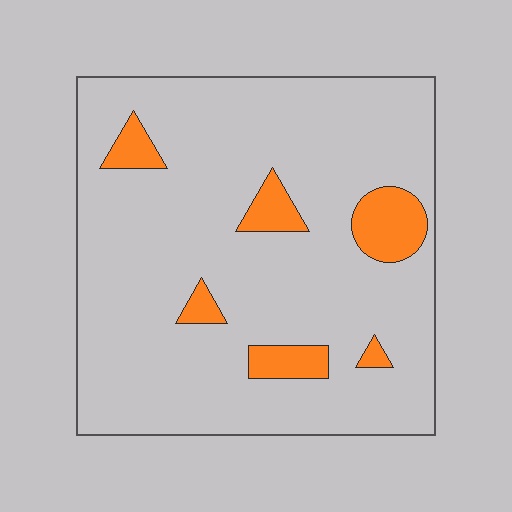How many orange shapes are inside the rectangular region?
6.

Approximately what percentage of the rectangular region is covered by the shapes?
Approximately 10%.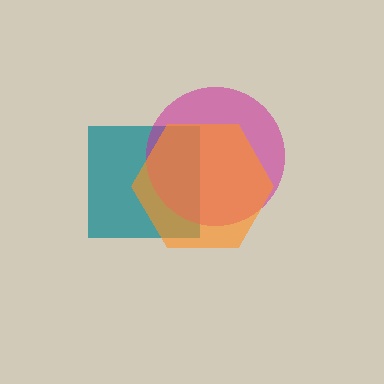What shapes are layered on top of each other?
The layered shapes are: a teal square, a magenta circle, an orange hexagon.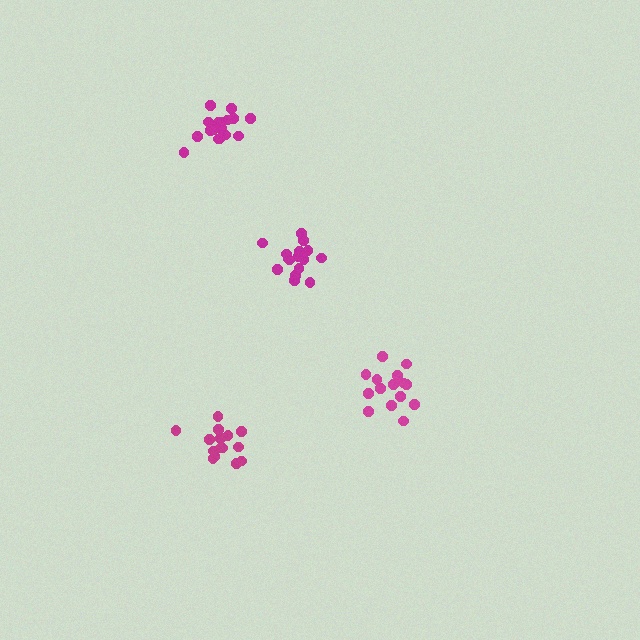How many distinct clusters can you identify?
There are 4 distinct clusters.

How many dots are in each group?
Group 1: 15 dots, Group 2: 18 dots, Group 3: 17 dots, Group 4: 15 dots (65 total).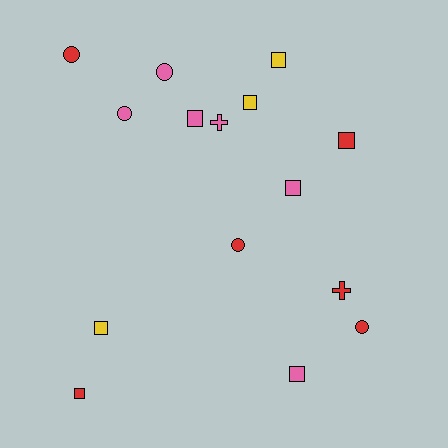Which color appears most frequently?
Red, with 6 objects.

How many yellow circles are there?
There are no yellow circles.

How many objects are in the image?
There are 15 objects.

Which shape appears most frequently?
Square, with 8 objects.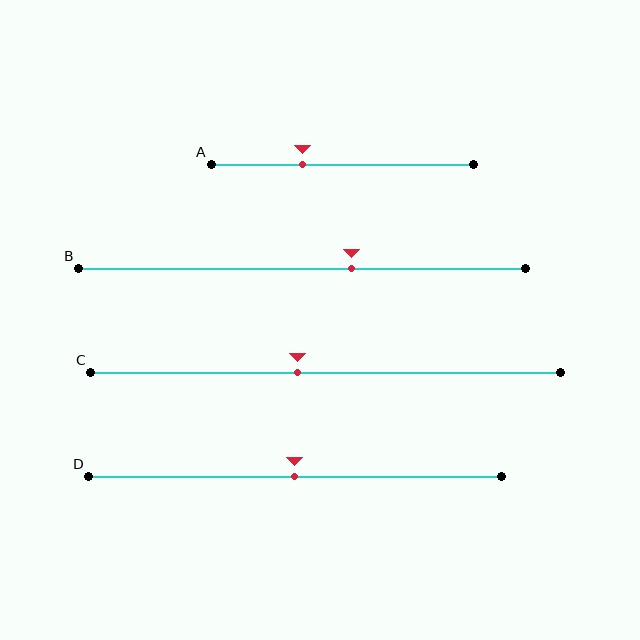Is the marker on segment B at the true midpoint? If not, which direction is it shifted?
No, the marker on segment B is shifted to the right by about 11% of the segment length.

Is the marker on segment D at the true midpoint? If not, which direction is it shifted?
Yes, the marker on segment D is at the true midpoint.